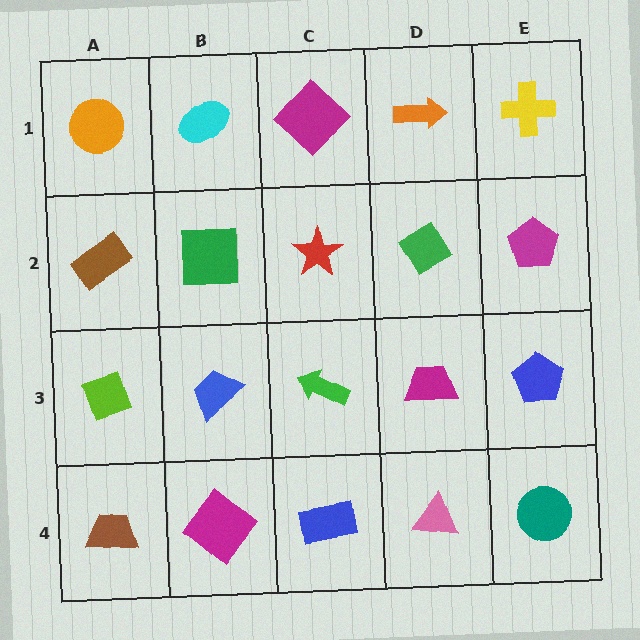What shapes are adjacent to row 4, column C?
A green arrow (row 3, column C), a magenta diamond (row 4, column B), a pink triangle (row 4, column D).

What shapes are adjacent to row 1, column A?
A brown rectangle (row 2, column A), a cyan ellipse (row 1, column B).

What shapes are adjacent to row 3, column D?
A green diamond (row 2, column D), a pink triangle (row 4, column D), a green arrow (row 3, column C), a blue pentagon (row 3, column E).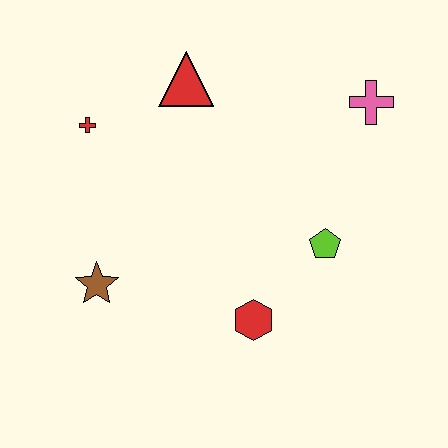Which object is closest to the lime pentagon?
The red hexagon is closest to the lime pentagon.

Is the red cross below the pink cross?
Yes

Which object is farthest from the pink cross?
The brown star is farthest from the pink cross.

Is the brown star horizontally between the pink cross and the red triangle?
No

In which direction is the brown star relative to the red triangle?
The brown star is below the red triangle.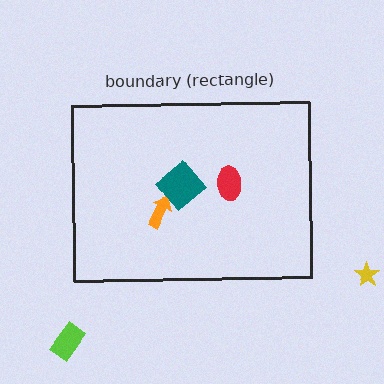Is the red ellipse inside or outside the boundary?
Inside.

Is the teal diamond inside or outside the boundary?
Inside.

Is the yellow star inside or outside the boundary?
Outside.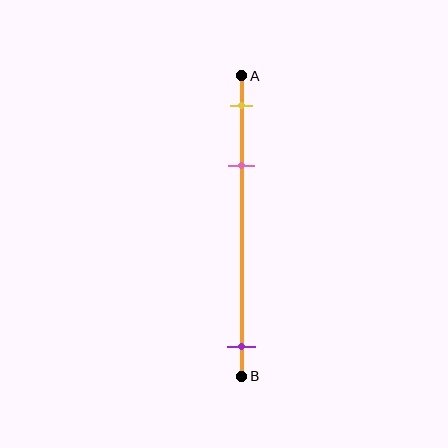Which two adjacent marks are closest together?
The yellow and pink marks are the closest adjacent pair.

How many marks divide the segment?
There are 3 marks dividing the segment.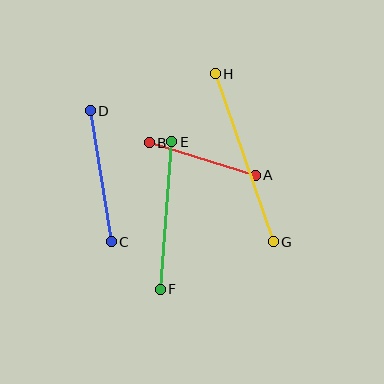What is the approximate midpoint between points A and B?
The midpoint is at approximately (202, 159) pixels.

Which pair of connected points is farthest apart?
Points G and H are farthest apart.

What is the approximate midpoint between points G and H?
The midpoint is at approximately (244, 158) pixels.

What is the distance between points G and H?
The distance is approximately 178 pixels.